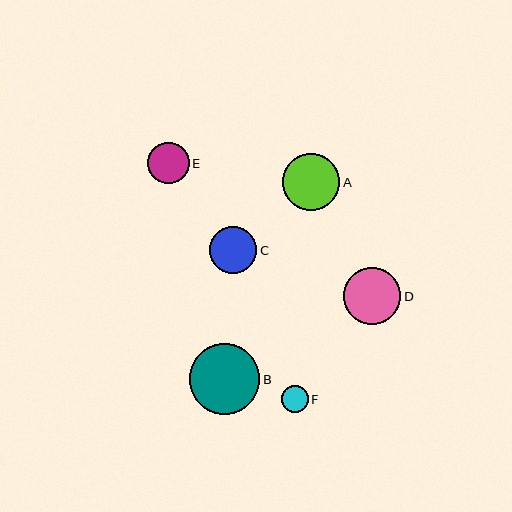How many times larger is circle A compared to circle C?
Circle A is approximately 1.2 times the size of circle C.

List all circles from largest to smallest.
From largest to smallest: B, D, A, C, E, F.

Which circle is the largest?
Circle B is the largest with a size of approximately 71 pixels.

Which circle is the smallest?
Circle F is the smallest with a size of approximately 27 pixels.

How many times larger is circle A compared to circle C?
Circle A is approximately 1.2 times the size of circle C.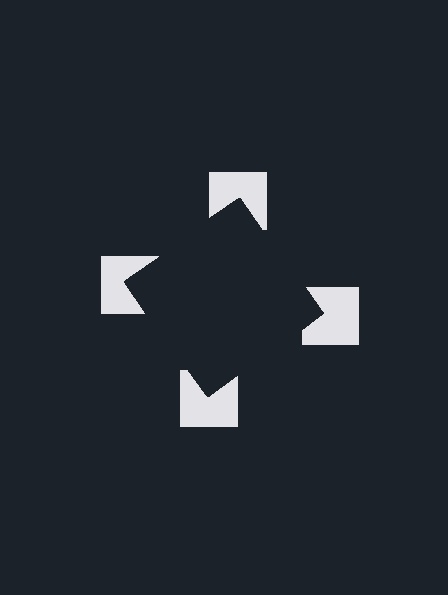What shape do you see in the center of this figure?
An illusory square — its edges are inferred from the aligned wedge cuts in the notched squares, not physically drawn.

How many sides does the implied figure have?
4 sides.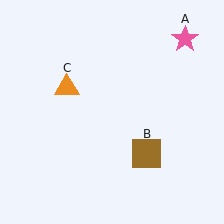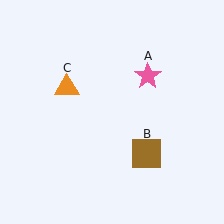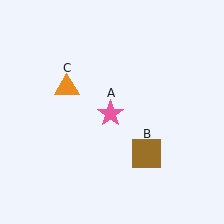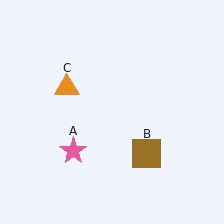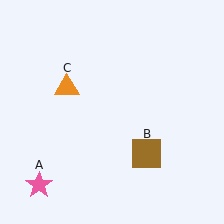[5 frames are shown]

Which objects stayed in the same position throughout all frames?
Brown square (object B) and orange triangle (object C) remained stationary.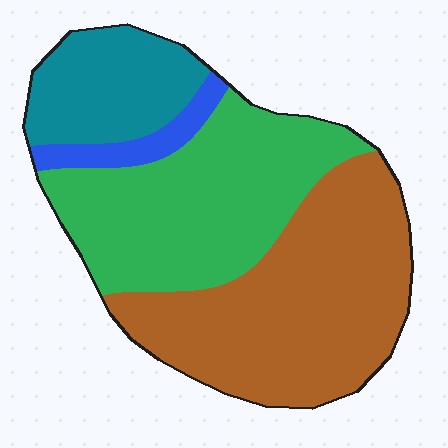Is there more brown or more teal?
Brown.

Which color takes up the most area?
Brown, at roughly 40%.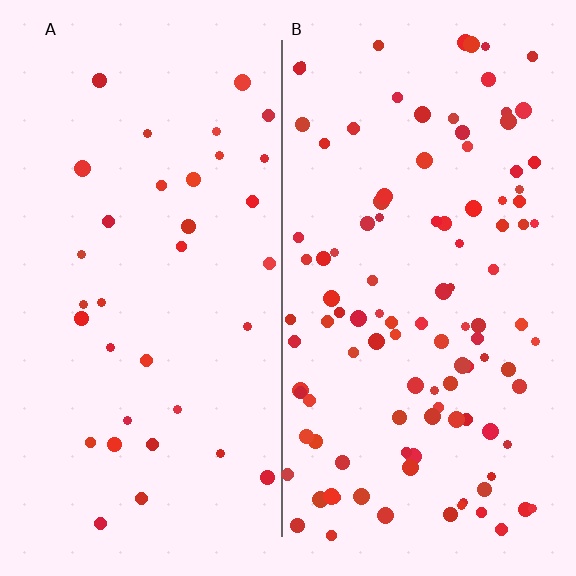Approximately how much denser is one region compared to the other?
Approximately 3.2× — region B over region A.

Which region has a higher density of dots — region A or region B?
B (the right).